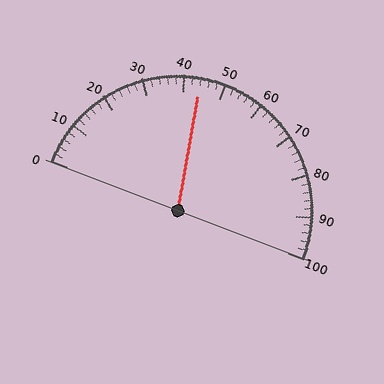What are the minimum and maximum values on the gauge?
The gauge ranges from 0 to 100.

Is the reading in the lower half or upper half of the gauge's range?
The reading is in the lower half of the range (0 to 100).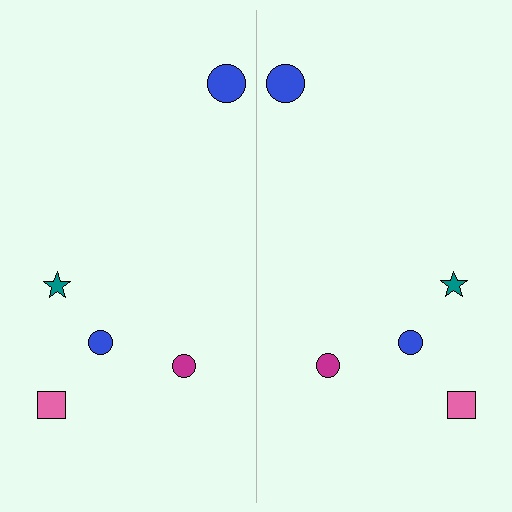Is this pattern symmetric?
Yes, this pattern has bilateral (reflection) symmetry.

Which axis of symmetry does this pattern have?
The pattern has a vertical axis of symmetry running through the center of the image.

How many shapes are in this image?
There are 10 shapes in this image.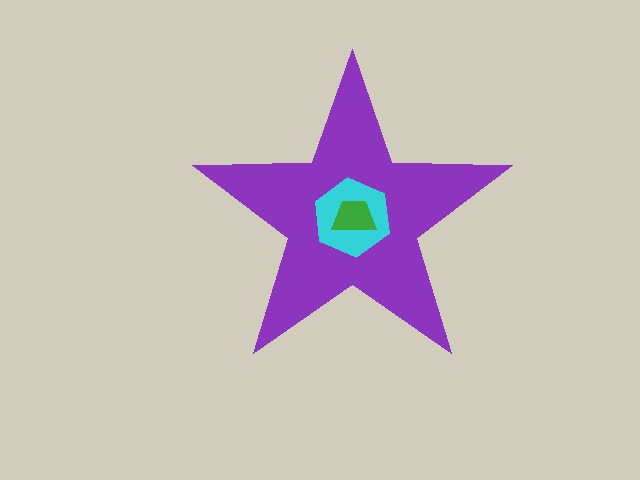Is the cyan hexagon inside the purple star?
Yes.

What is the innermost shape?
The green trapezoid.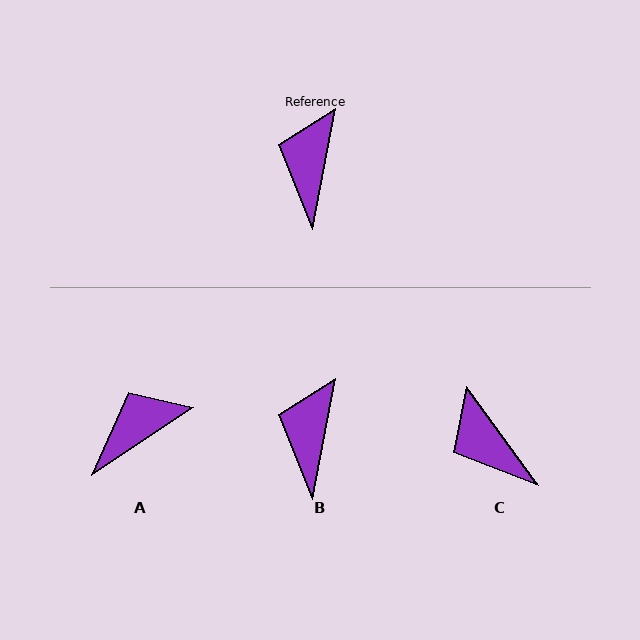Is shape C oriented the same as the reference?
No, it is off by about 47 degrees.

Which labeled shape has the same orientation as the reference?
B.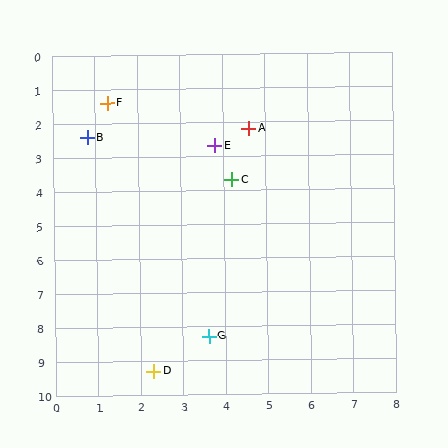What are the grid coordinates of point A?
Point A is at approximately (4.6, 2.2).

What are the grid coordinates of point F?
Point F is at approximately (1.3, 1.4).